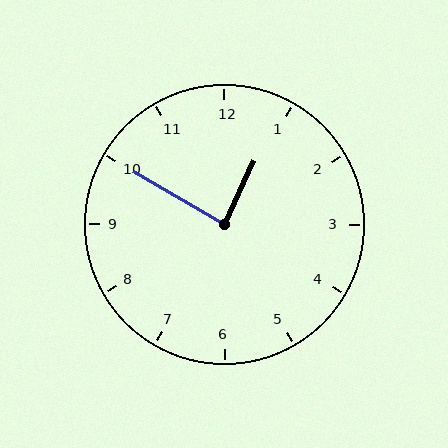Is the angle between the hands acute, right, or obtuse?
It is right.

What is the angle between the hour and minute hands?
Approximately 85 degrees.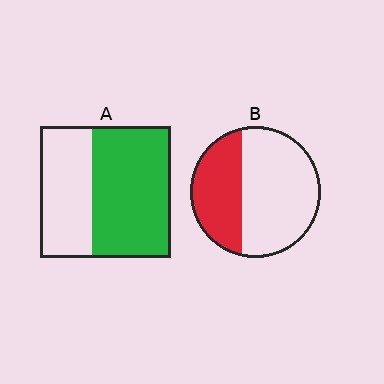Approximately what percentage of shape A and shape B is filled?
A is approximately 60% and B is approximately 35%.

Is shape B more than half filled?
No.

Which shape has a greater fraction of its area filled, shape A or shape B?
Shape A.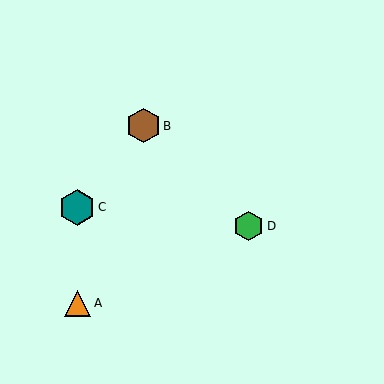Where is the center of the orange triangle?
The center of the orange triangle is at (77, 303).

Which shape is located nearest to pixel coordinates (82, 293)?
The orange triangle (labeled A) at (77, 303) is nearest to that location.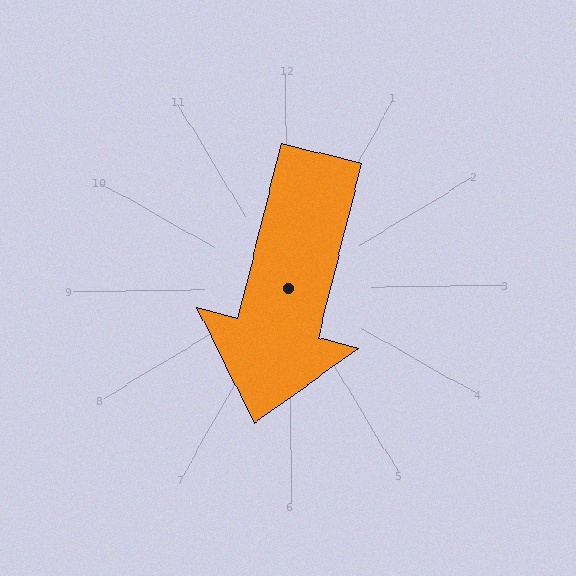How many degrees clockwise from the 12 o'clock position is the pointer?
Approximately 195 degrees.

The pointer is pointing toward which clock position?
Roughly 6 o'clock.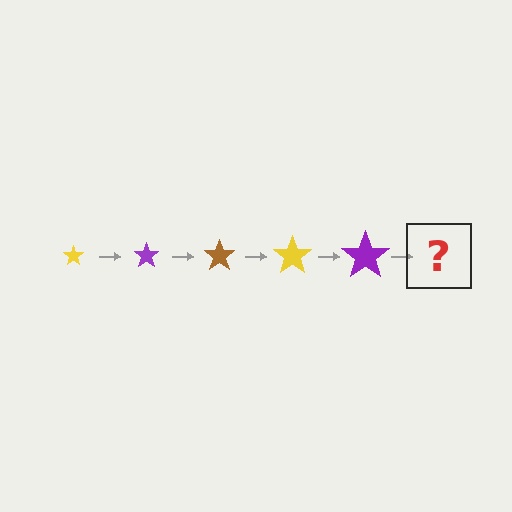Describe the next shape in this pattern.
It should be a brown star, larger than the previous one.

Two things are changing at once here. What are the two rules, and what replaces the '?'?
The two rules are that the star grows larger each step and the color cycles through yellow, purple, and brown. The '?' should be a brown star, larger than the previous one.